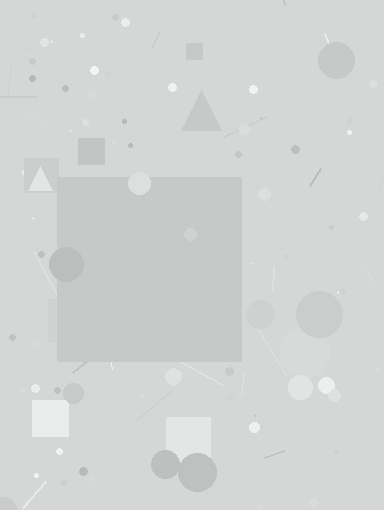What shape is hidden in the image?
A square is hidden in the image.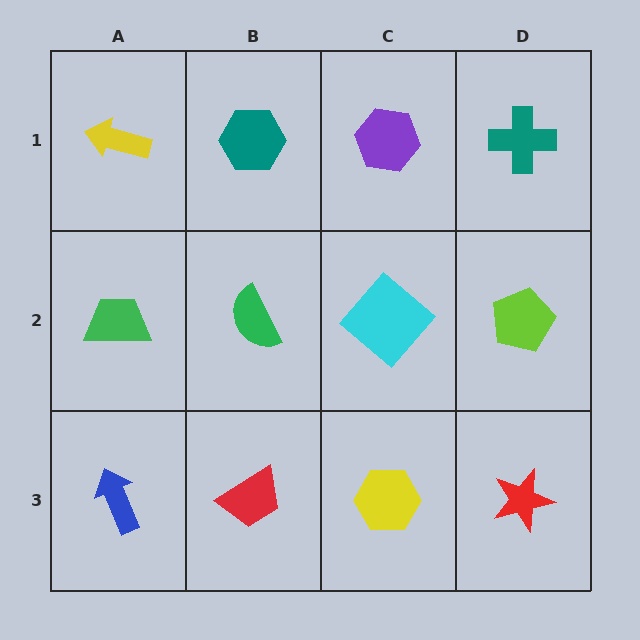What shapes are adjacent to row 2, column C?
A purple hexagon (row 1, column C), a yellow hexagon (row 3, column C), a green semicircle (row 2, column B), a lime pentagon (row 2, column D).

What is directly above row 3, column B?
A green semicircle.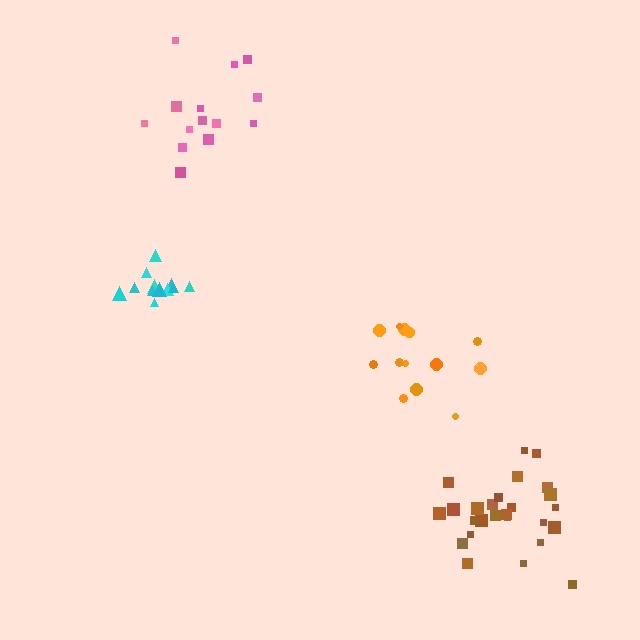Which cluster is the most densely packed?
Brown.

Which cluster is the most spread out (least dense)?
Pink.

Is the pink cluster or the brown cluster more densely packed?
Brown.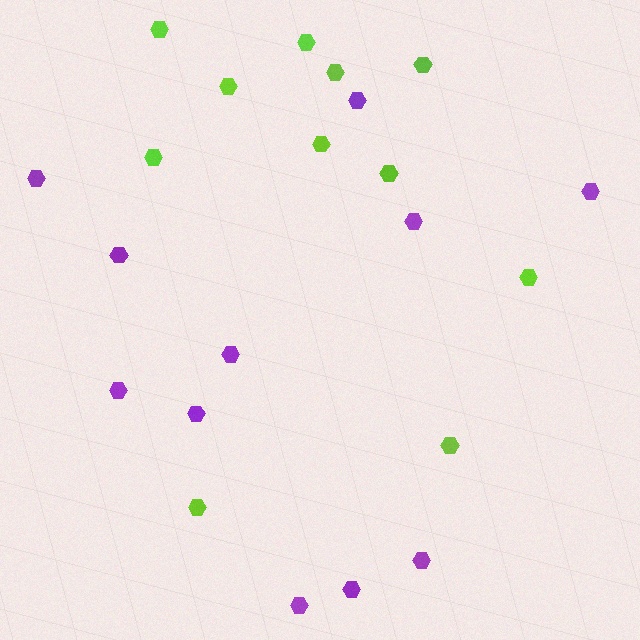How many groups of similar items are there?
There are 2 groups: one group of purple hexagons (11) and one group of lime hexagons (11).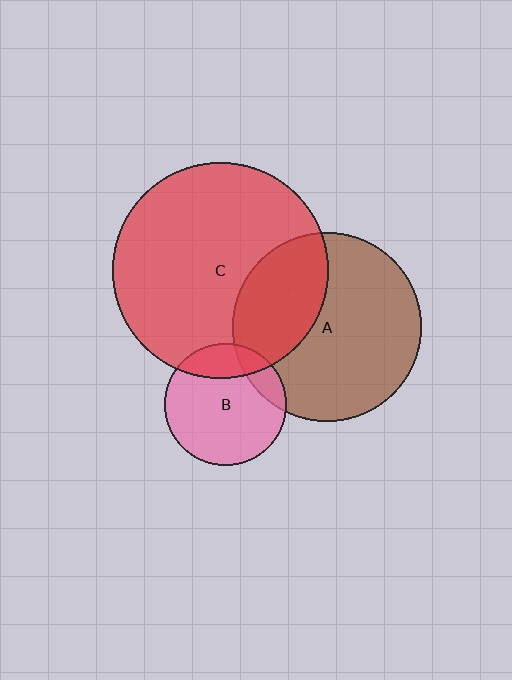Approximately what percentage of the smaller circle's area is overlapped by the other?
Approximately 15%.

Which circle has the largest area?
Circle C (red).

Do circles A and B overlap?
Yes.